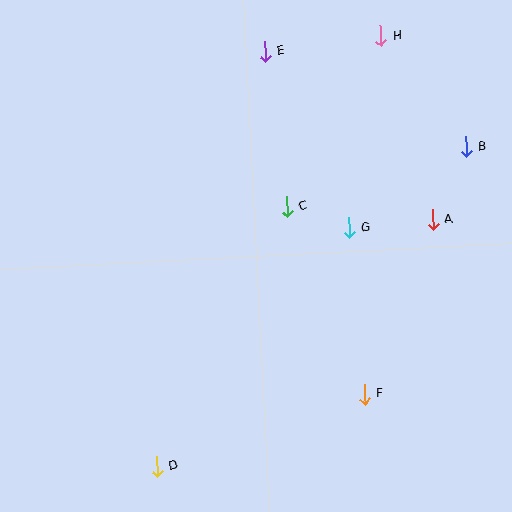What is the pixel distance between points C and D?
The distance between C and D is 291 pixels.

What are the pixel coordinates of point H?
Point H is at (381, 36).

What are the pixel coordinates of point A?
Point A is at (433, 220).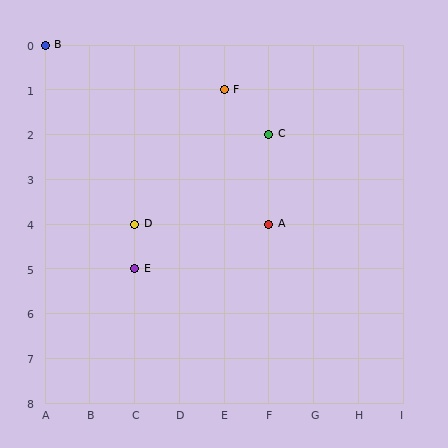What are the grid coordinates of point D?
Point D is at grid coordinates (C, 4).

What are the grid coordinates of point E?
Point E is at grid coordinates (C, 5).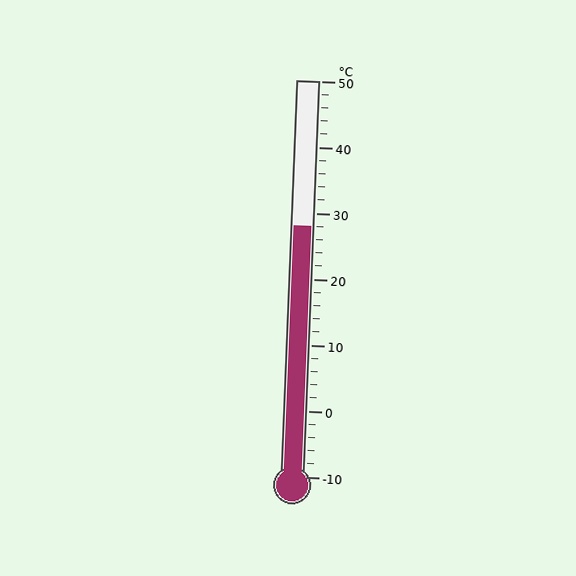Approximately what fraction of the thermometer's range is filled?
The thermometer is filled to approximately 65% of its range.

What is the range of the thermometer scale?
The thermometer scale ranges from -10°C to 50°C.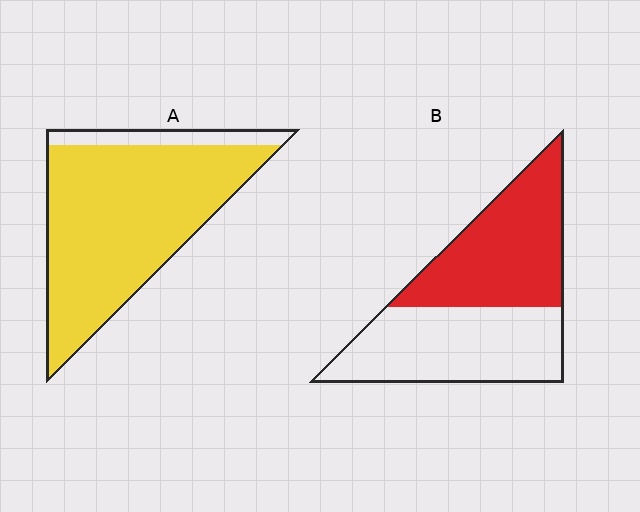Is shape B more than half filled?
Roughly half.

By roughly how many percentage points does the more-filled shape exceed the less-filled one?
By roughly 40 percentage points (A over B).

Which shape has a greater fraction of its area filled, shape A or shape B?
Shape A.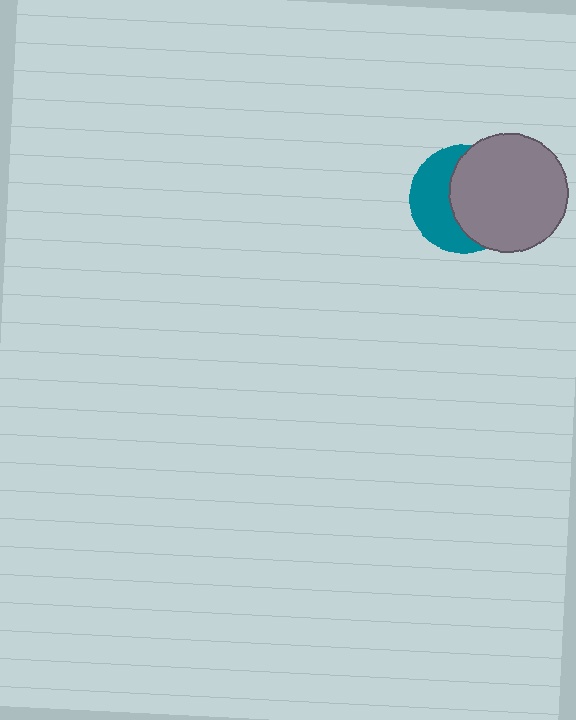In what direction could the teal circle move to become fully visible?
The teal circle could move left. That would shift it out from behind the gray circle entirely.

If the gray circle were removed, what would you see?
You would see the complete teal circle.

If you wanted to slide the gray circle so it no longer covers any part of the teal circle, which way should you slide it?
Slide it right — that is the most direct way to separate the two shapes.